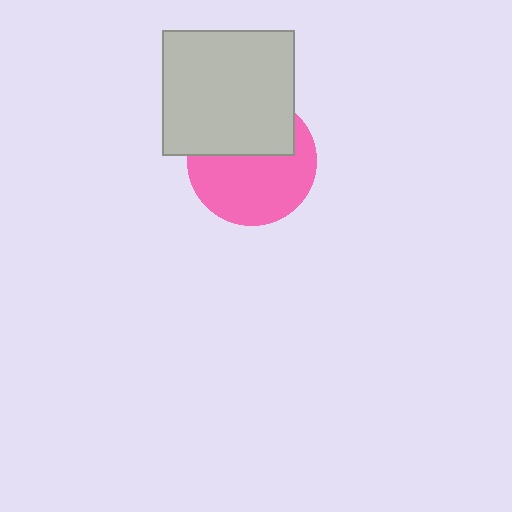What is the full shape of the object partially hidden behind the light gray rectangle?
The partially hidden object is a pink circle.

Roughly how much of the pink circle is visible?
About half of it is visible (roughly 60%).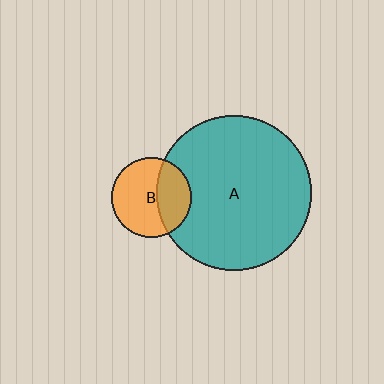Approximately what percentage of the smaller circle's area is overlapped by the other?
Approximately 35%.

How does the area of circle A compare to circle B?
Approximately 3.7 times.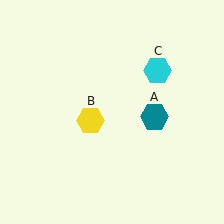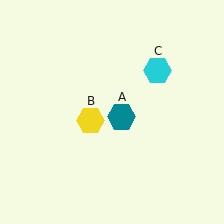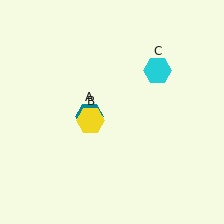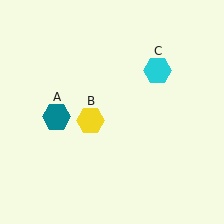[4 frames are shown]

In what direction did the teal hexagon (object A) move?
The teal hexagon (object A) moved left.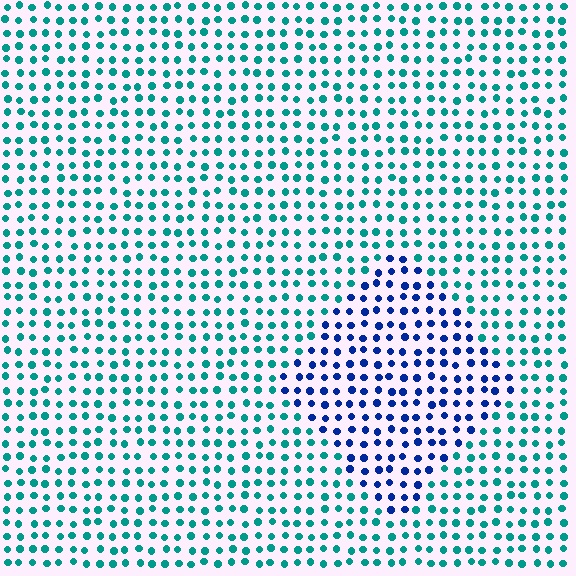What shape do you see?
I see a diamond.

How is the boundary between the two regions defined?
The boundary is defined purely by a slight shift in hue (about 51 degrees). Spacing, size, and orientation are identical on both sides.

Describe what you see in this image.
The image is filled with small teal elements in a uniform arrangement. A diamond-shaped region is visible where the elements are tinted to a slightly different hue, forming a subtle color boundary.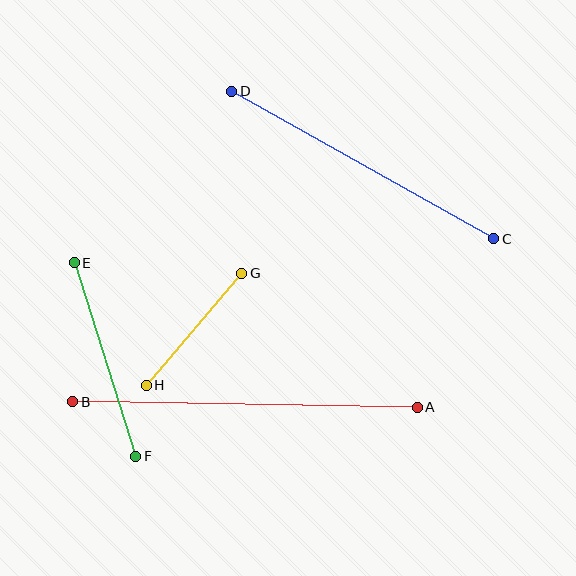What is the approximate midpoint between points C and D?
The midpoint is at approximately (363, 165) pixels.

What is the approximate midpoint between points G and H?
The midpoint is at approximately (194, 329) pixels.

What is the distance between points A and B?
The distance is approximately 344 pixels.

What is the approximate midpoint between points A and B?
The midpoint is at approximately (245, 405) pixels.